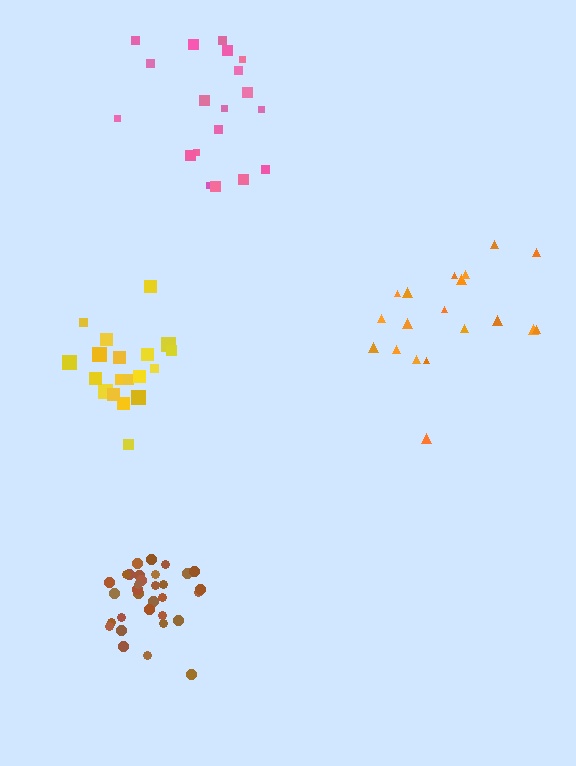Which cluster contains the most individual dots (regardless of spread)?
Brown (32).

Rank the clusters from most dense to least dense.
brown, yellow, pink, orange.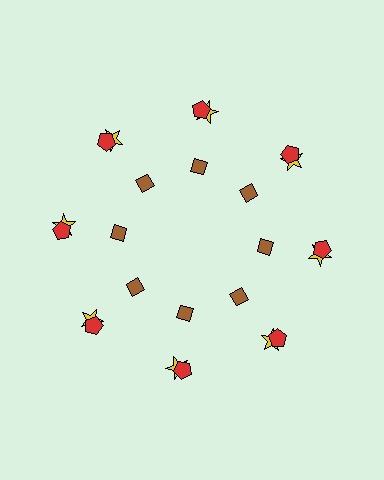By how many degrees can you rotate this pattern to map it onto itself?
The pattern maps onto itself every 45 degrees of rotation.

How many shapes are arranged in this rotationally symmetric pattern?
There are 24 shapes, arranged in 8 groups of 3.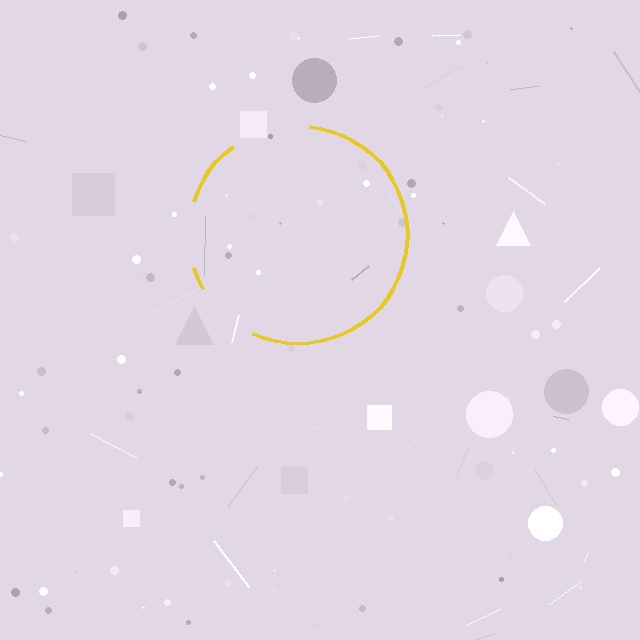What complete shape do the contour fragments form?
The contour fragments form a circle.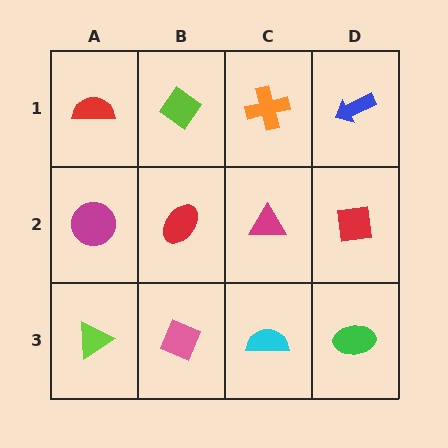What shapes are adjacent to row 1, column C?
A magenta triangle (row 2, column C), a lime diamond (row 1, column B), a blue arrow (row 1, column D).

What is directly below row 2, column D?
A green ellipse.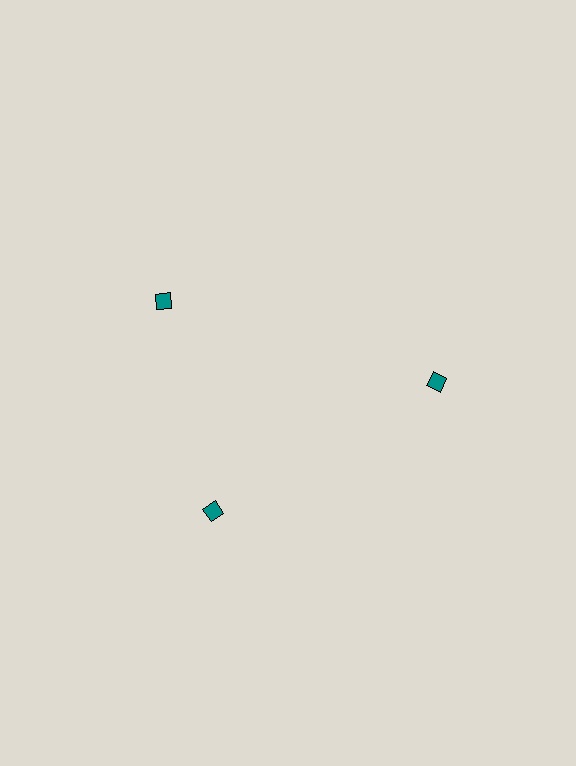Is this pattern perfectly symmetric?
No. The 3 teal diamonds are arranged in a ring, but one element near the 11 o'clock position is rotated out of alignment along the ring, breaking the 3-fold rotational symmetry.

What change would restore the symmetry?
The symmetry would be restored by rotating it back into even spacing with its neighbors so that all 3 diamonds sit at equal angles and equal distance from the center.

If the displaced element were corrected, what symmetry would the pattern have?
It would have 3-fold rotational symmetry — the pattern would map onto itself every 120 degrees.